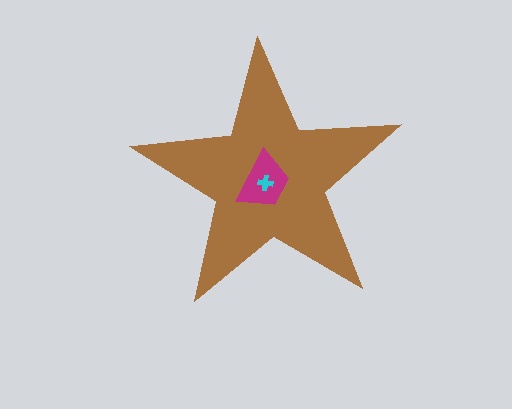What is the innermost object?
The cyan cross.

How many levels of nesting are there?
3.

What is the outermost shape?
The brown star.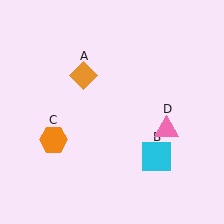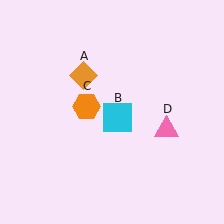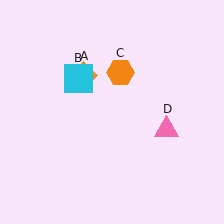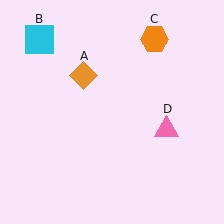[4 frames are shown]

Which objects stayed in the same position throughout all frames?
Orange diamond (object A) and pink triangle (object D) remained stationary.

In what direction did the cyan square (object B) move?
The cyan square (object B) moved up and to the left.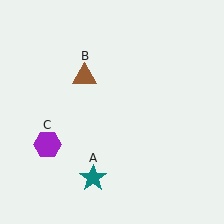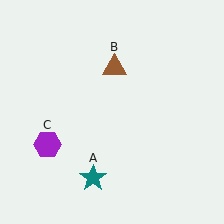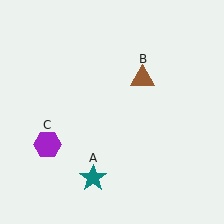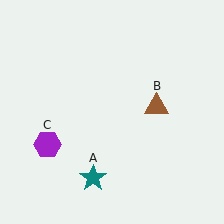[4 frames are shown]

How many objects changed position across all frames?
1 object changed position: brown triangle (object B).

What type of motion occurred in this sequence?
The brown triangle (object B) rotated clockwise around the center of the scene.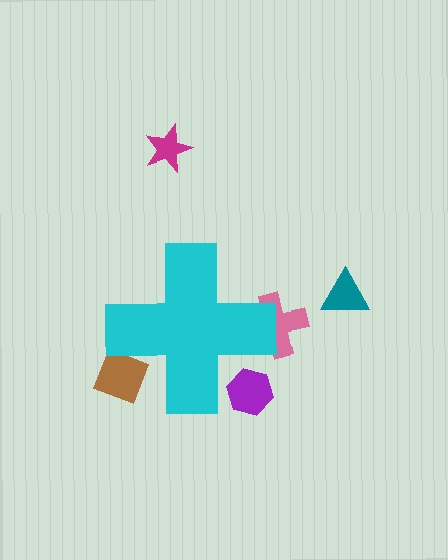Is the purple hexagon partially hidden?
Yes, the purple hexagon is partially hidden behind the cyan cross.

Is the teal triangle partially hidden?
No, the teal triangle is fully visible.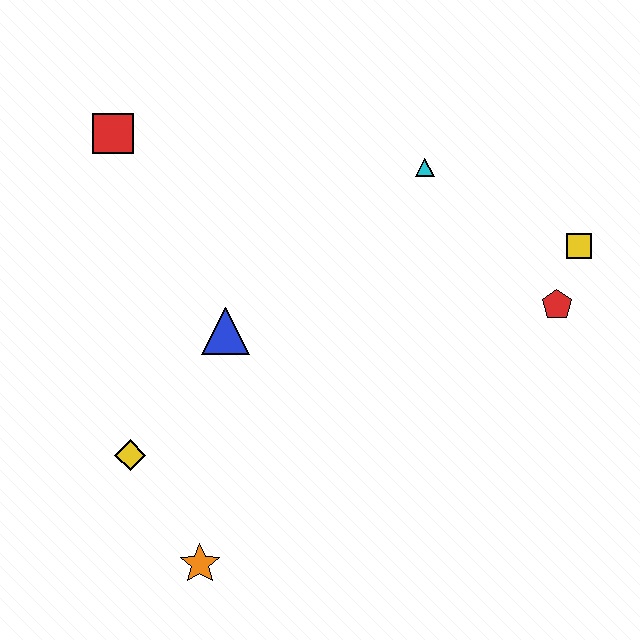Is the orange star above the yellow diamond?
No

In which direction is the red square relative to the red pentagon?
The red square is to the left of the red pentagon.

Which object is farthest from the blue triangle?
The yellow square is farthest from the blue triangle.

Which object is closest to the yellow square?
The red pentagon is closest to the yellow square.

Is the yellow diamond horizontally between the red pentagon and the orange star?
No